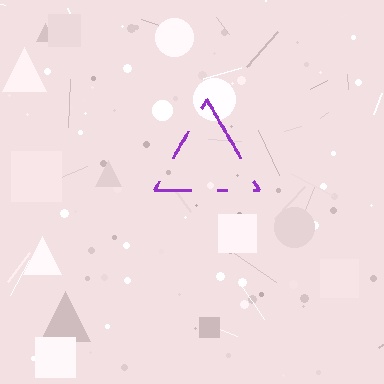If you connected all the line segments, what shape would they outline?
They would outline a triangle.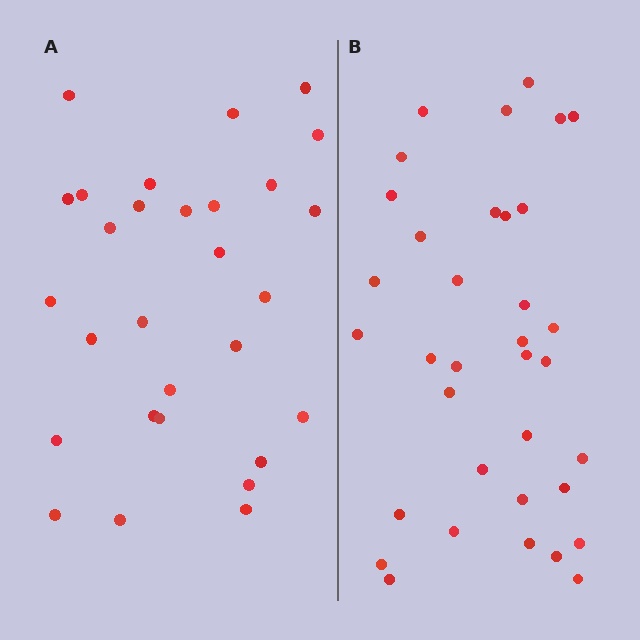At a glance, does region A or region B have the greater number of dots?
Region B (the right region) has more dots.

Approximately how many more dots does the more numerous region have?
Region B has about 6 more dots than region A.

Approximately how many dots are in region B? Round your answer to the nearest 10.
About 40 dots. (The exact count is 35, which rounds to 40.)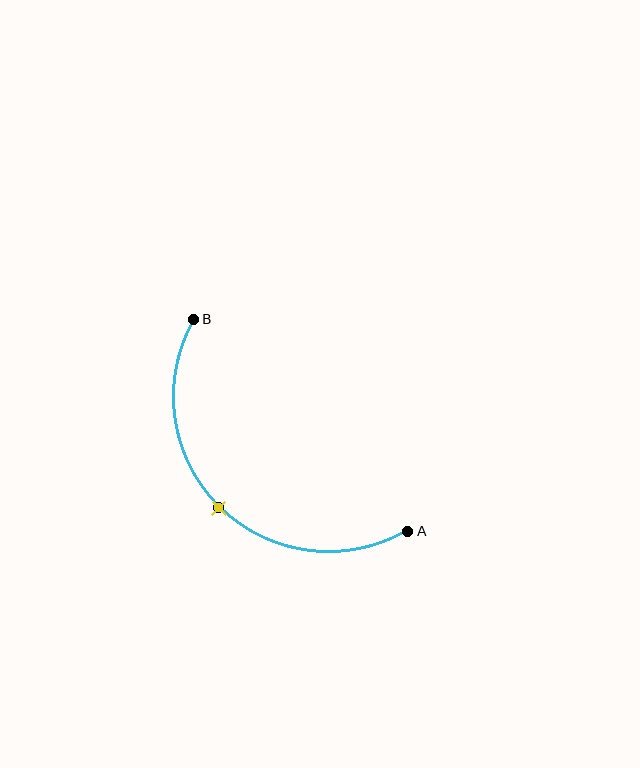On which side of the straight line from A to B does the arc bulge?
The arc bulges below and to the left of the straight line connecting A and B.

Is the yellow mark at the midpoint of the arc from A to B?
Yes. The yellow mark lies on the arc at equal arc-length from both A and B — it is the arc midpoint.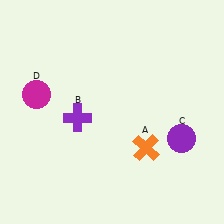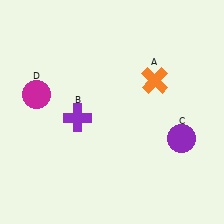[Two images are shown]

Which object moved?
The orange cross (A) moved up.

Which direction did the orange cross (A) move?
The orange cross (A) moved up.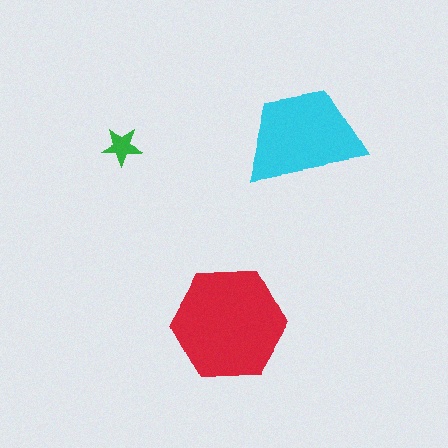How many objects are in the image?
There are 3 objects in the image.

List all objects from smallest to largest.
The green star, the cyan trapezoid, the red hexagon.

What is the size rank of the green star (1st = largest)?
3rd.